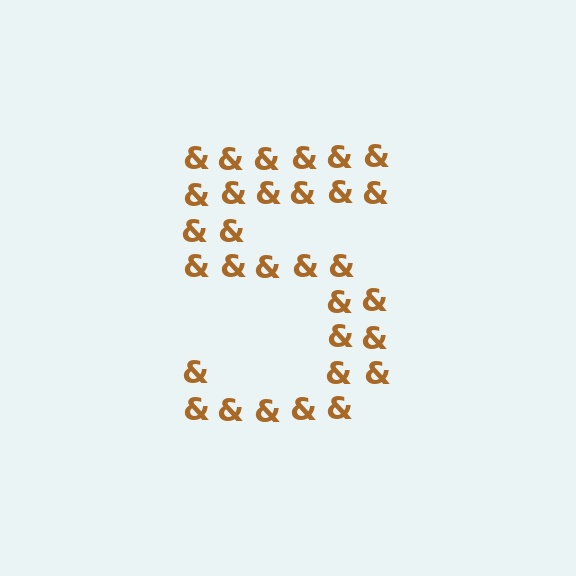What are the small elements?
The small elements are ampersands.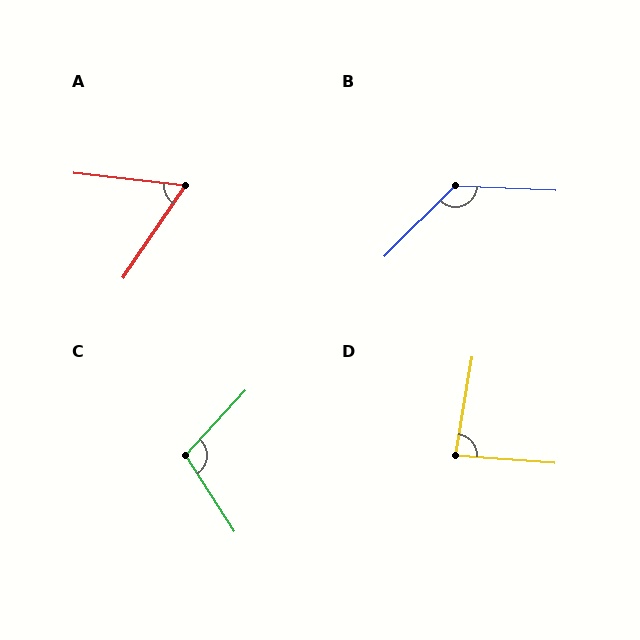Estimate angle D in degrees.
Approximately 85 degrees.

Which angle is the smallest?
A, at approximately 63 degrees.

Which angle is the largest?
B, at approximately 132 degrees.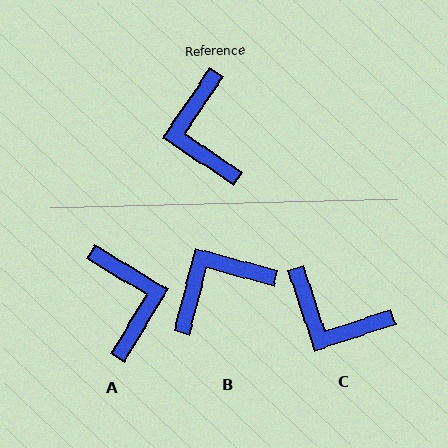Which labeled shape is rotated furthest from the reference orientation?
A, about 177 degrees away.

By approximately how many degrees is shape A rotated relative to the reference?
Approximately 177 degrees clockwise.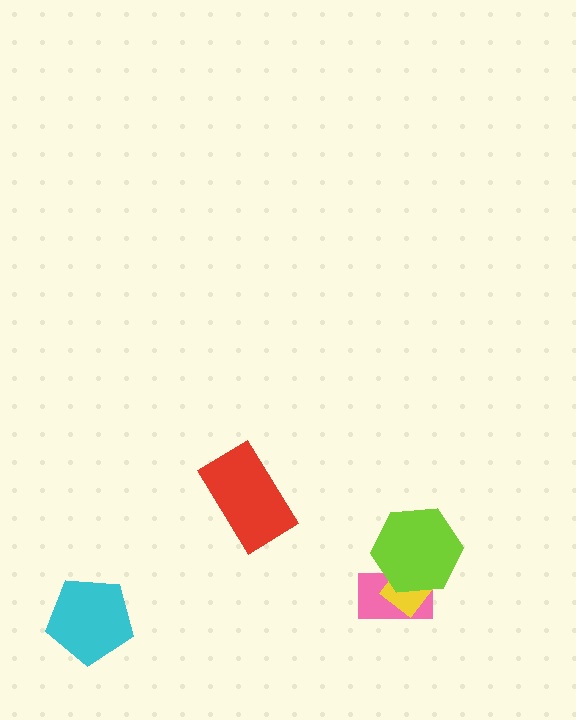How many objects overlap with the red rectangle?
0 objects overlap with the red rectangle.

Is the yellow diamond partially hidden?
Yes, it is partially covered by another shape.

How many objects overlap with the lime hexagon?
2 objects overlap with the lime hexagon.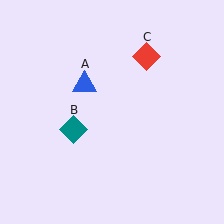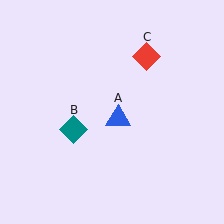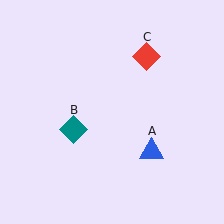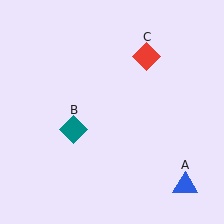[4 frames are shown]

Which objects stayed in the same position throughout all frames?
Teal diamond (object B) and red diamond (object C) remained stationary.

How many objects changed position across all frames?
1 object changed position: blue triangle (object A).